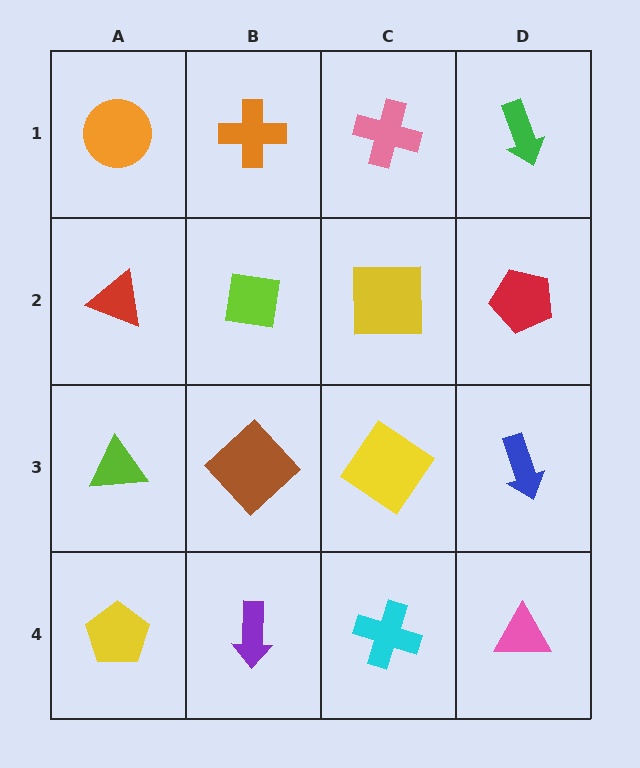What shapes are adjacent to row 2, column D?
A green arrow (row 1, column D), a blue arrow (row 3, column D), a yellow square (row 2, column C).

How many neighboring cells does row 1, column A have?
2.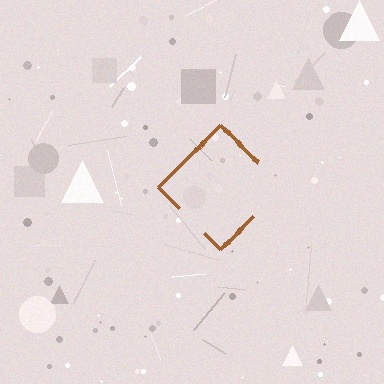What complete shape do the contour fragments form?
The contour fragments form a diamond.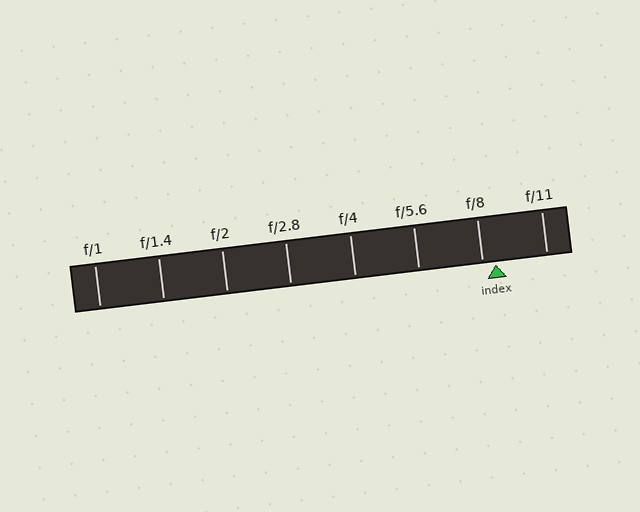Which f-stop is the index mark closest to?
The index mark is closest to f/8.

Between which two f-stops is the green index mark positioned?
The index mark is between f/8 and f/11.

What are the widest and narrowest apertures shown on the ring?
The widest aperture shown is f/1 and the narrowest is f/11.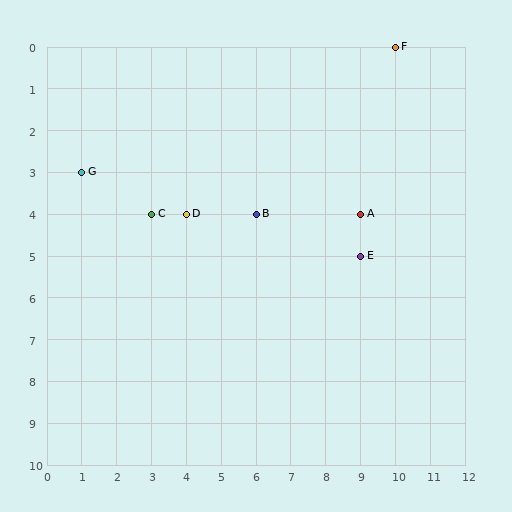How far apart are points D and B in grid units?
Points D and B are 2 columns apart.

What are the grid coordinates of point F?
Point F is at grid coordinates (10, 0).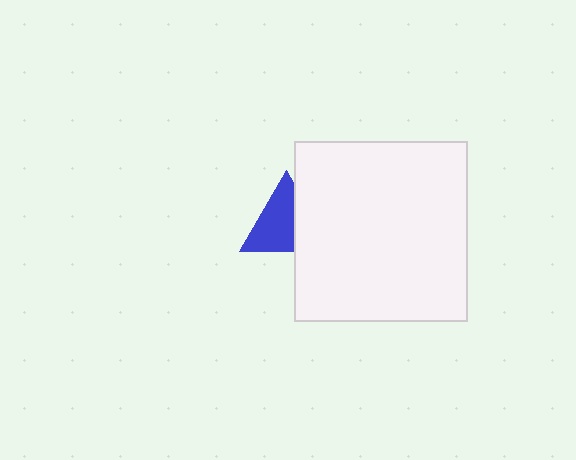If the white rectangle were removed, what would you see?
You would see the complete blue triangle.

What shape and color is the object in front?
The object in front is a white rectangle.